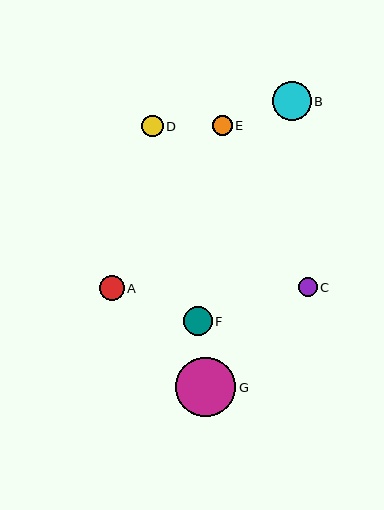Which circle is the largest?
Circle G is the largest with a size of approximately 60 pixels.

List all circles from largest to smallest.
From largest to smallest: G, B, F, A, D, E, C.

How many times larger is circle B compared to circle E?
Circle B is approximately 1.9 times the size of circle E.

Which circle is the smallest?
Circle C is the smallest with a size of approximately 19 pixels.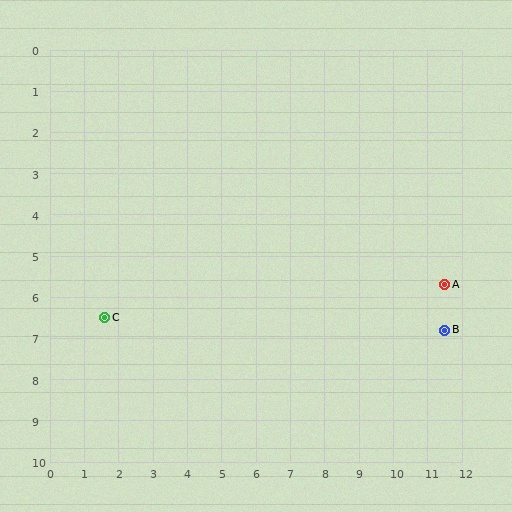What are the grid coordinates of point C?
Point C is at approximately (1.6, 6.5).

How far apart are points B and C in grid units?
Points B and C are about 9.9 grid units apart.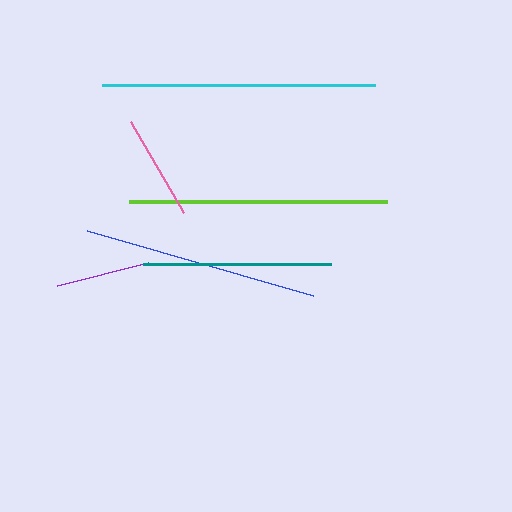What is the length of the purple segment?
The purple segment is approximately 93 pixels long.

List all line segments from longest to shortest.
From longest to shortest: cyan, lime, blue, teal, pink, purple.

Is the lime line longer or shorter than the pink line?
The lime line is longer than the pink line.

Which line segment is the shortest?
The purple line is the shortest at approximately 93 pixels.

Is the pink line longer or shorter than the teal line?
The teal line is longer than the pink line.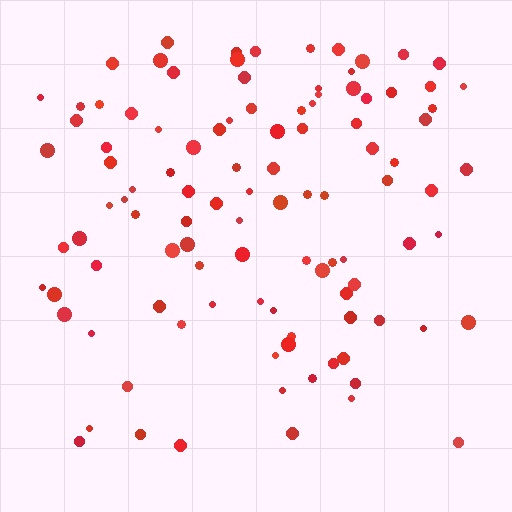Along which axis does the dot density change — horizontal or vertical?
Vertical.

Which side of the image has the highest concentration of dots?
The top.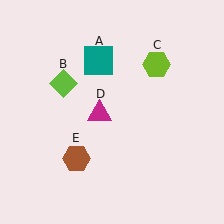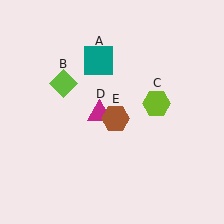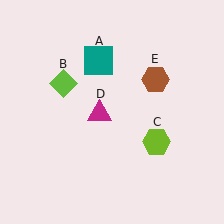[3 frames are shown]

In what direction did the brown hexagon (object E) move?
The brown hexagon (object E) moved up and to the right.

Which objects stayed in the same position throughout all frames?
Teal square (object A) and lime diamond (object B) and magenta triangle (object D) remained stationary.